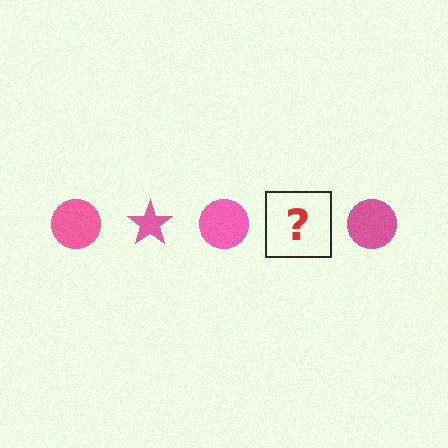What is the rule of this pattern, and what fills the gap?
The rule is that the pattern cycles through circle, star shapes in pink. The gap should be filled with a pink star.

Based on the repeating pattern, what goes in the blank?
The blank should be a pink star.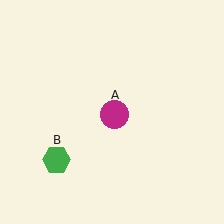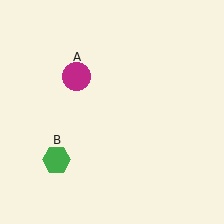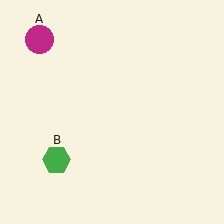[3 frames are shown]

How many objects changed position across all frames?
1 object changed position: magenta circle (object A).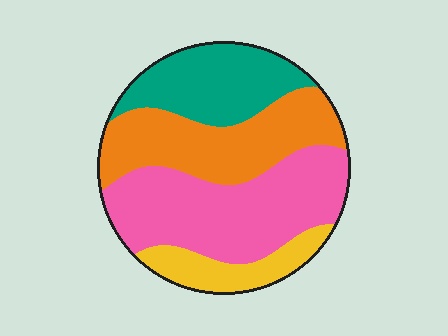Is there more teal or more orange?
Orange.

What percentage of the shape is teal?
Teal takes up less than a quarter of the shape.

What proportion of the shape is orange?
Orange takes up between a quarter and a half of the shape.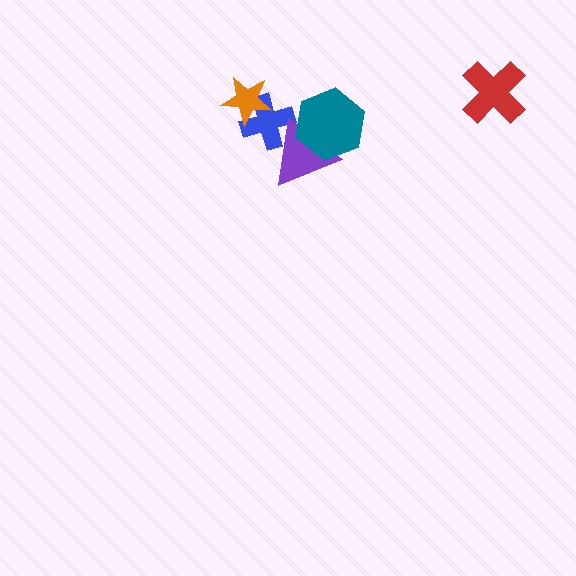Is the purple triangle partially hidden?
Yes, it is partially covered by another shape.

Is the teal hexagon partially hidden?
No, no other shape covers it.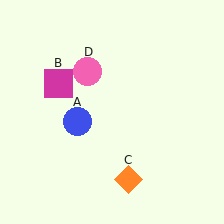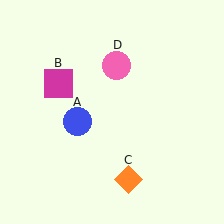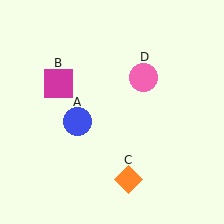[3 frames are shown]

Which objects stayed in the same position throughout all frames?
Blue circle (object A) and magenta square (object B) and orange diamond (object C) remained stationary.